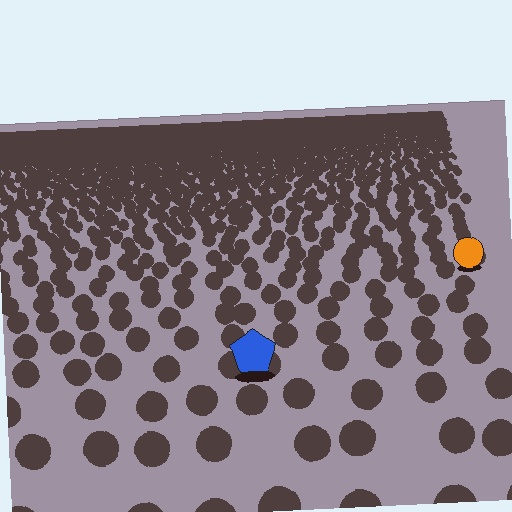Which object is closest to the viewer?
The blue pentagon is closest. The texture marks near it are larger and more spread out.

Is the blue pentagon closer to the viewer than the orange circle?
Yes. The blue pentagon is closer — you can tell from the texture gradient: the ground texture is coarser near it.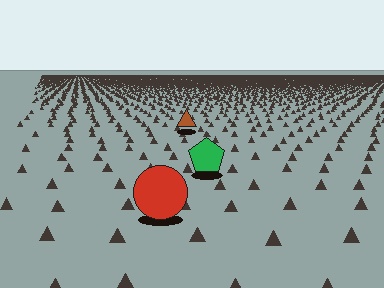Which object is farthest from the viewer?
The brown triangle is farthest from the viewer. It appears smaller and the ground texture around it is denser.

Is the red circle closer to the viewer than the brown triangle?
Yes. The red circle is closer — you can tell from the texture gradient: the ground texture is coarser near it.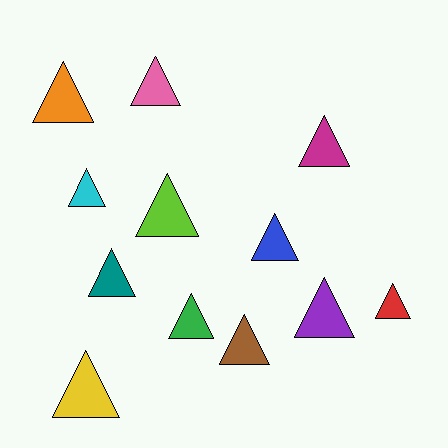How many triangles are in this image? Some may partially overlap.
There are 12 triangles.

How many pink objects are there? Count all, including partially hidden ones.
There is 1 pink object.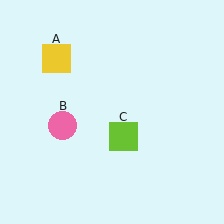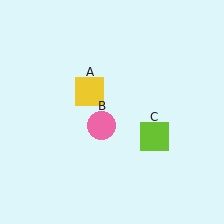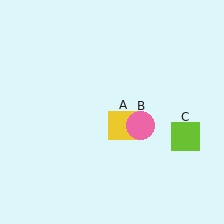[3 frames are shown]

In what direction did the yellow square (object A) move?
The yellow square (object A) moved down and to the right.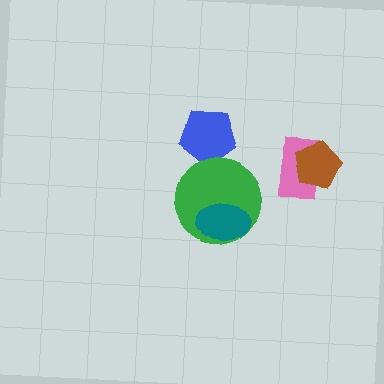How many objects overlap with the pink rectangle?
1 object overlaps with the pink rectangle.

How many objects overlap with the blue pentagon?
1 object overlaps with the blue pentagon.